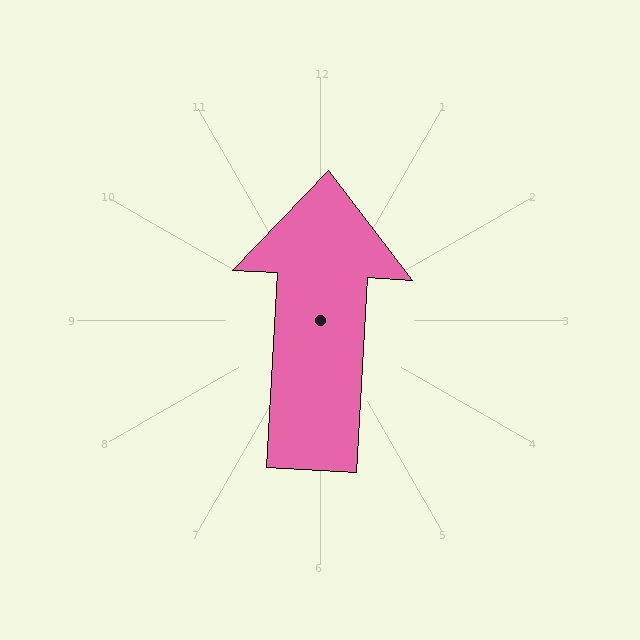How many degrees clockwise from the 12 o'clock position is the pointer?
Approximately 3 degrees.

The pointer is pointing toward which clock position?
Roughly 12 o'clock.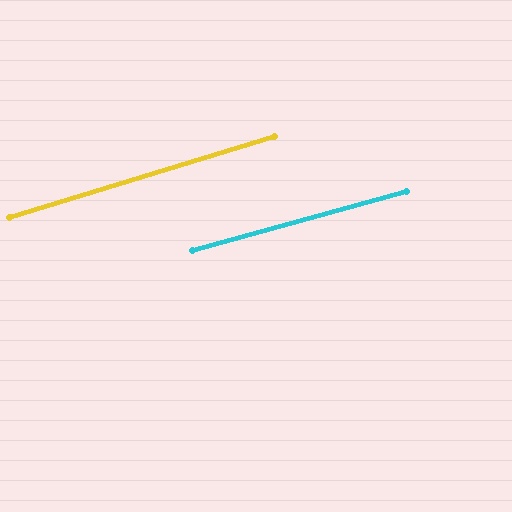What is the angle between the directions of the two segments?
Approximately 2 degrees.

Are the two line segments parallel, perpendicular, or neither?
Parallel — their directions differ by only 1.5°.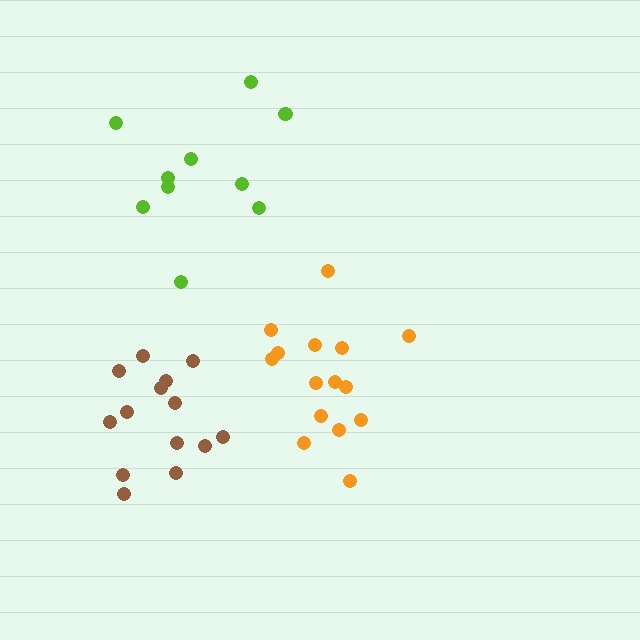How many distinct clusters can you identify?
There are 3 distinct clusters.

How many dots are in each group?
Group 1: 10 dots, Group 2: 15 dots, Group 3: 14 dots (39 total).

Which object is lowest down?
The brown cluster is bottommost.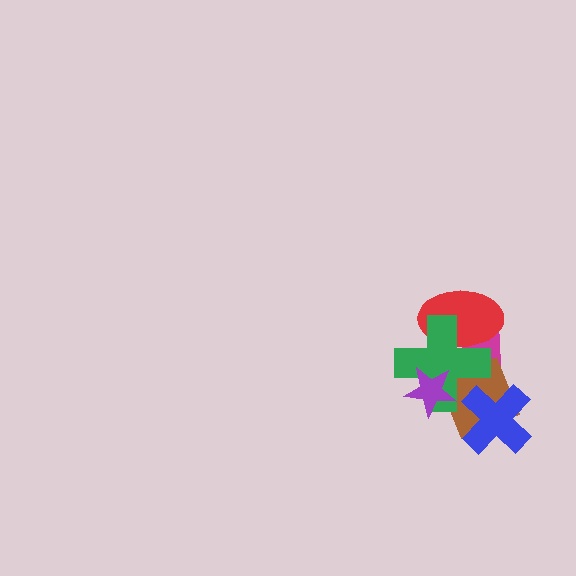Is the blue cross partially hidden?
No, no other shape covers it.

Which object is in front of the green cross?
The purple star is in front of the green cross.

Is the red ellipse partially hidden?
Yes, it is partially covered by another shape.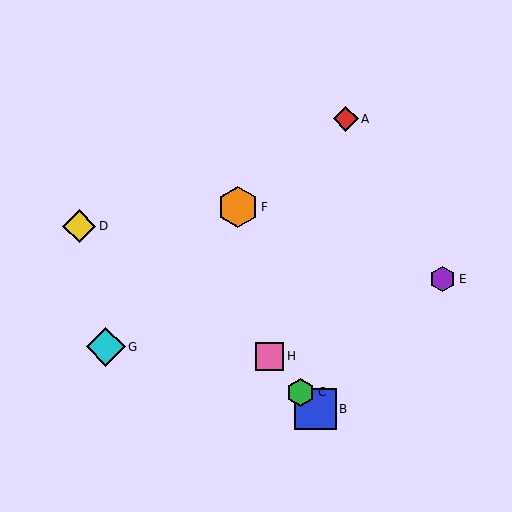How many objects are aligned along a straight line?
3 objects (B, C, H) are aligned along a straight line.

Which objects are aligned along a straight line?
Objects B, C, H are aligned along a straight line.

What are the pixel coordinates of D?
Object D is at (79, 226).